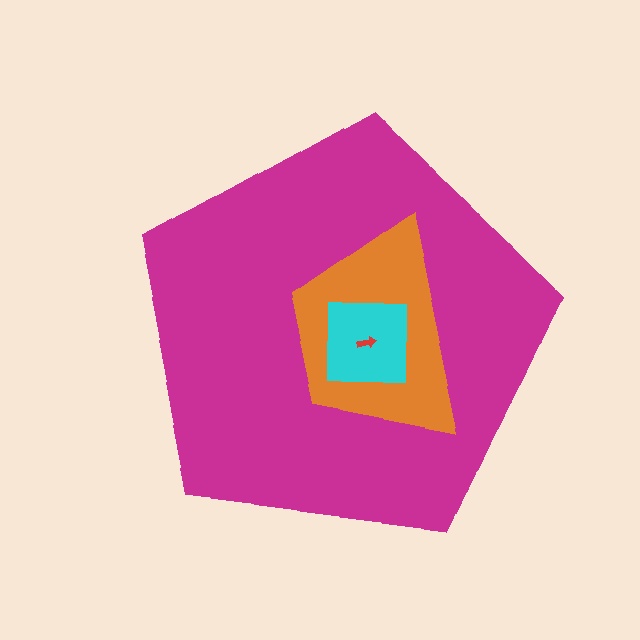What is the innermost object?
The red arrow.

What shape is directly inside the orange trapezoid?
The cyan square.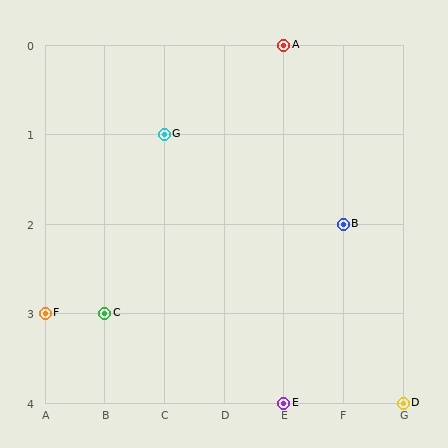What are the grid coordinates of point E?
Point E is at grid coordinates (E, 4).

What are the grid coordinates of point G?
Point G is at grid coordinates (C, 1).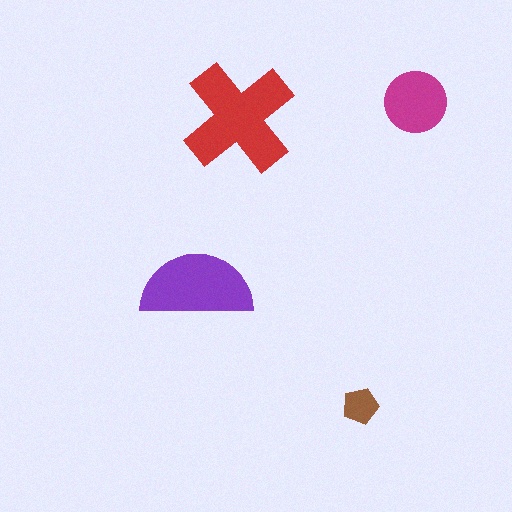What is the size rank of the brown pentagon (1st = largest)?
4th.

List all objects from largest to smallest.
The red cross, the purple semicircle, the magenta circle, the brown pentagon.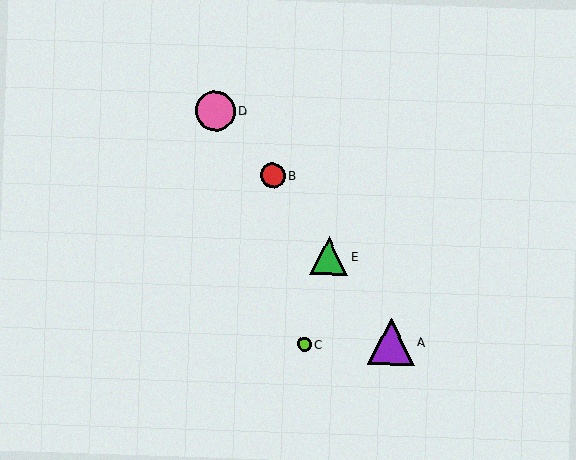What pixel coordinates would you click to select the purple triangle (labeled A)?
Click at (391, 341) to select the purple triangle A.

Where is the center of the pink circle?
The center of the pink circle is at (215, 111).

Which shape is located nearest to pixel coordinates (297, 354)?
The lime circle (labeled C) at (304, 345) is nearest to that location.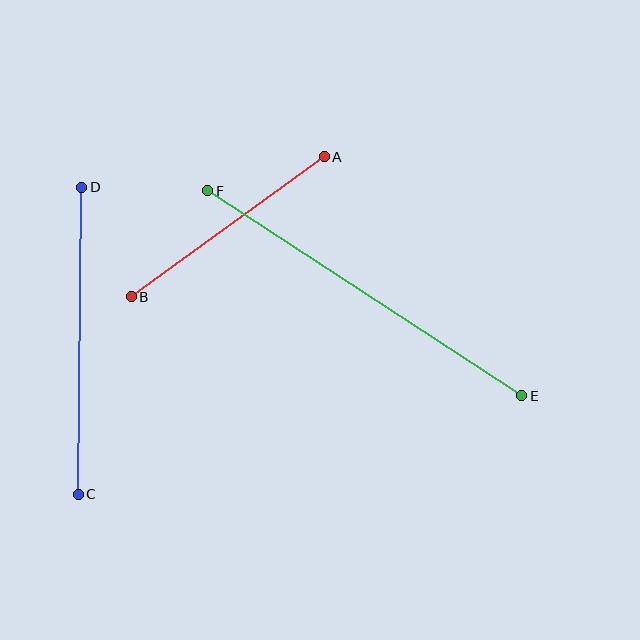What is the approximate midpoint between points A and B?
The midpoint is at approximately (228, 227) pixels.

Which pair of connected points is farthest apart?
Points E and F are farthest apart.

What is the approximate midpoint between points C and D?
The midpoint is at approximately (80, 341) pixels.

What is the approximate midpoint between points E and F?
The midpoint is at approximately (365, 293) pixels.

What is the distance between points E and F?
The distance is approximately 375 pixels.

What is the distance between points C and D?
The distance is approximately 307 pixels.